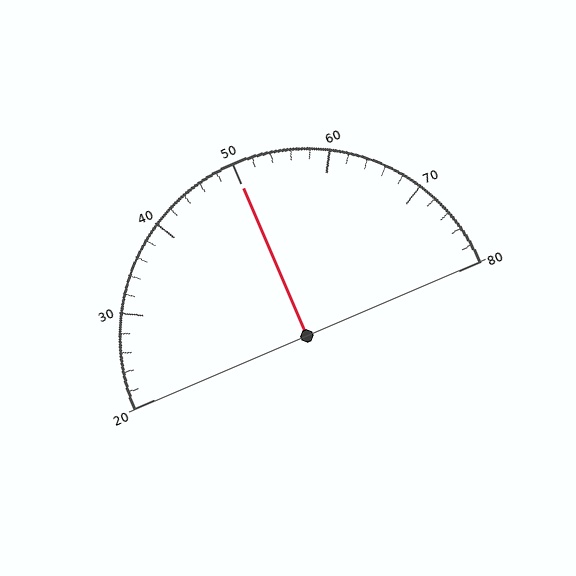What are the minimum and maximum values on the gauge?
The gauge ranges from 20 to 80.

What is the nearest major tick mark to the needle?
The nearest major tick mark is 50.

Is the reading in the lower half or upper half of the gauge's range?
The reading is in the upper half of the range (20 to 80).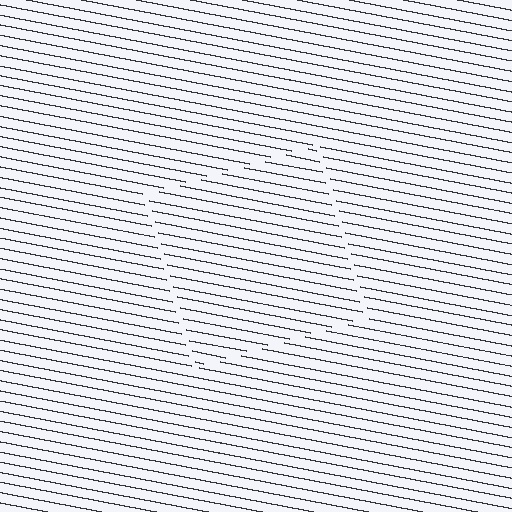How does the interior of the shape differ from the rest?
The interior of the shape contains the same grating, shifted by half a period — the contour is defined by the phase discontinuity where line-ends from the inner and outer gratings abut.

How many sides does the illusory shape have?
4 sides — the line-ends trace a square.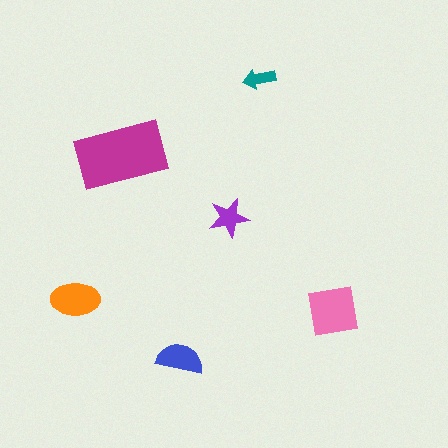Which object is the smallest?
The teal arrow.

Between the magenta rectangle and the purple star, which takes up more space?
The magenta rectangle.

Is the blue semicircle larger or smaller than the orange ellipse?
Smaller.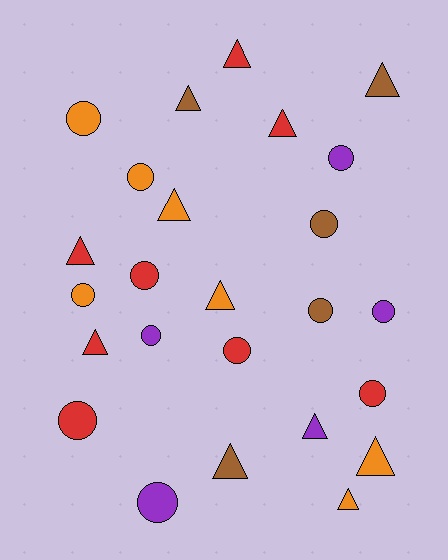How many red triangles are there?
There are 4 red triangles.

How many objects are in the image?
There are 25 objects.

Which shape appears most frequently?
Circle, with 13 objects.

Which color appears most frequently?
Red, with 8 objects.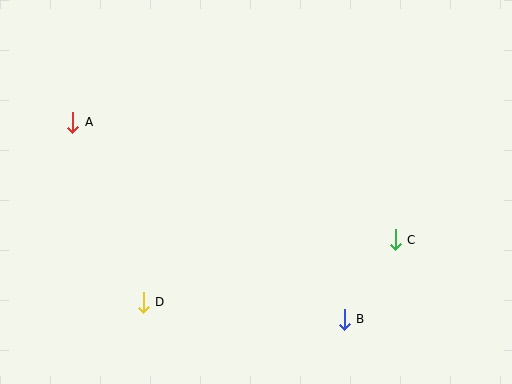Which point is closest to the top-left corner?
Point A is closest to the top-left corner.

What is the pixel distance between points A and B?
The distance between A and B is 335 pixels.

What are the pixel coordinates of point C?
Point C is at (395, 240).